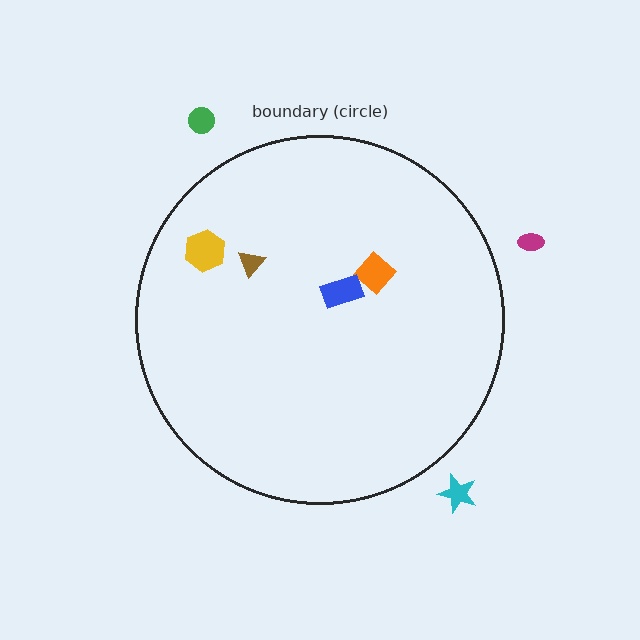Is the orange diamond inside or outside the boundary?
Inside.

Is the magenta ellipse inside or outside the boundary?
Outside.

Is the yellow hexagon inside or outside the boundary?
Inside.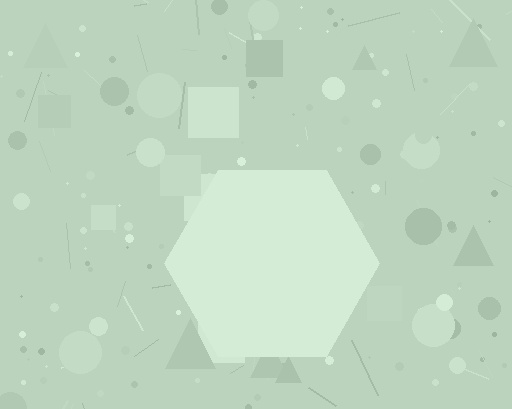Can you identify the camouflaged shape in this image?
The camouflaged shape is a hexagon.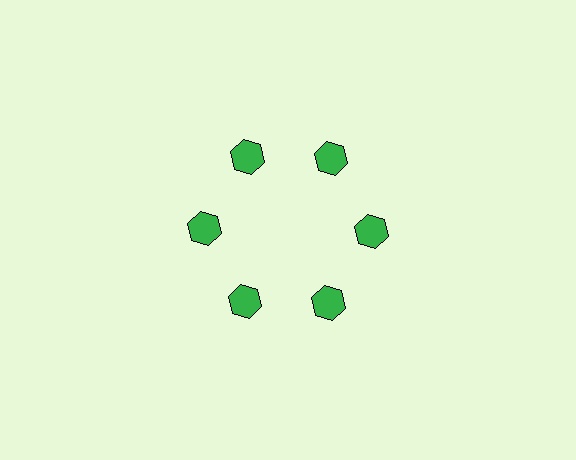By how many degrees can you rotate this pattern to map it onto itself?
The pattern maps onto itself every 60 degrees of rotation.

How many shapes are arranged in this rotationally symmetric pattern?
There are 6 shapes, arranged in 6 groups of 1.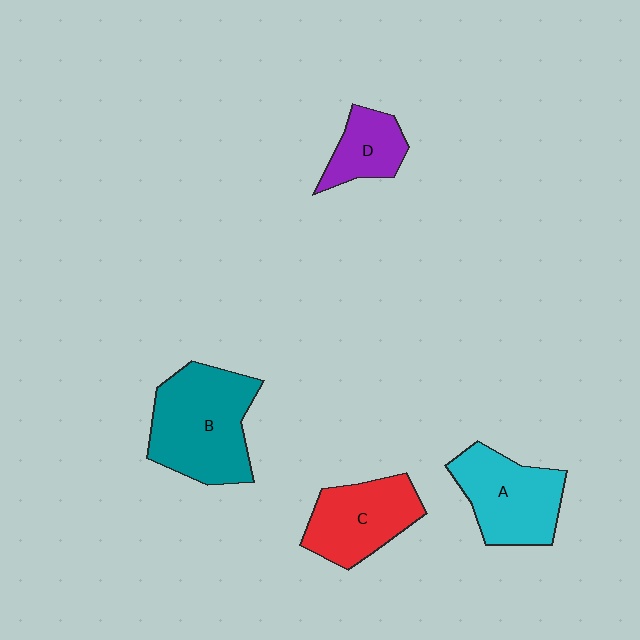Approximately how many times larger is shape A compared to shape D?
Approximately 1.7 times.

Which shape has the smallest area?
Shape D (purple).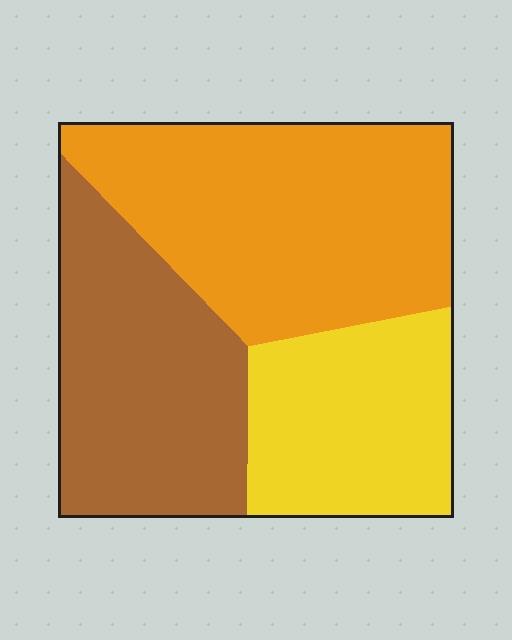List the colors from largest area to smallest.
From largest to smallest: orange, brown, yellow.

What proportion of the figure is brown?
Brown takes up about one third (1/3) of the figure.